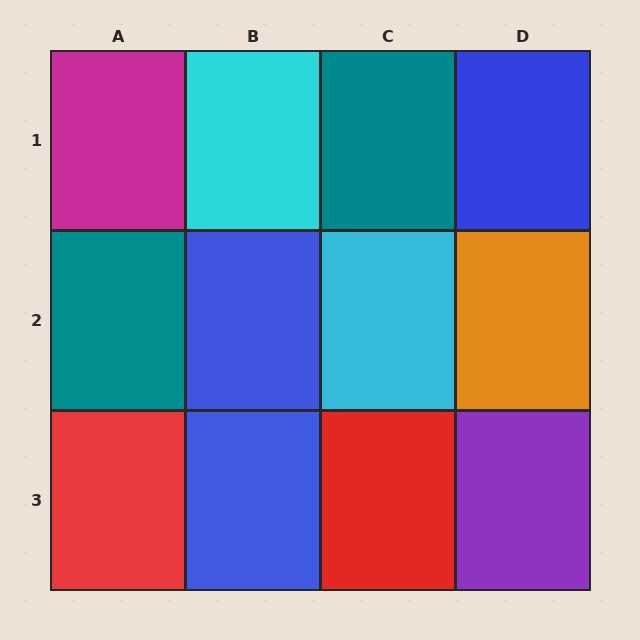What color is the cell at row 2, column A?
Teal.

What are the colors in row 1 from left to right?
Magenta, cyan, teal, blue.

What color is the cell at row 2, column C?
Cyan.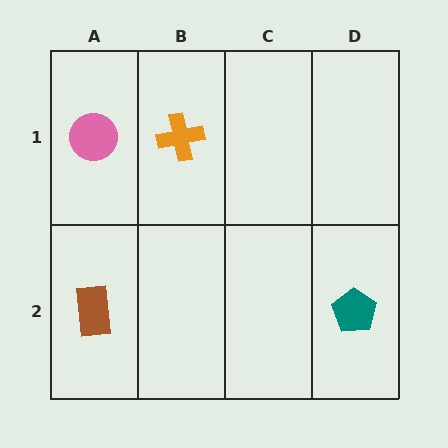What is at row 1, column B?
An orange cross.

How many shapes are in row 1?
2 shapes.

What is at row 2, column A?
A brown rectangle.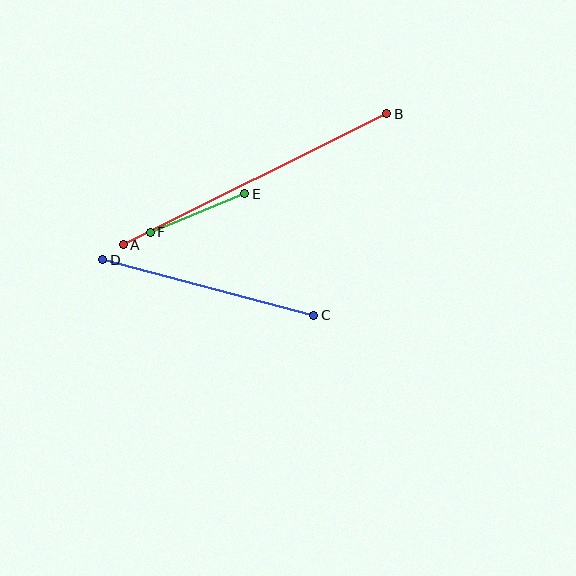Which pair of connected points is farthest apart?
Points A and B are farthest apart.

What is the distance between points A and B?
The distance is approximately 294 pixels.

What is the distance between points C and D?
The distance is approximately 218 pixels.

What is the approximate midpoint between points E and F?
The midpoint is at approximately (197, 213) pixels.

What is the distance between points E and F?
The distance is approximately 102 pixels.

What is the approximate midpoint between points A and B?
The midpoint is at approximately (255, 179) pixels.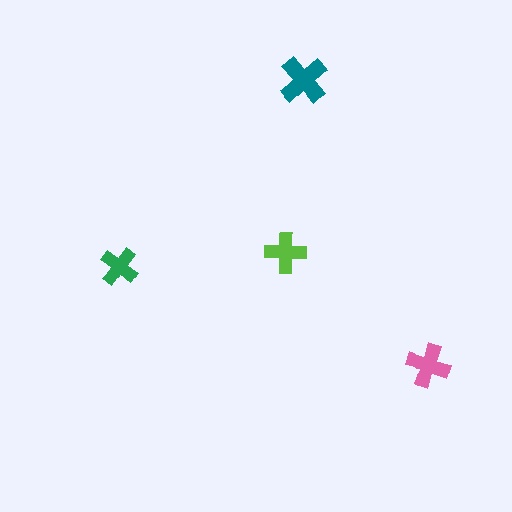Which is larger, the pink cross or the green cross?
The pink one.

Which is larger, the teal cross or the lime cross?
The teal one.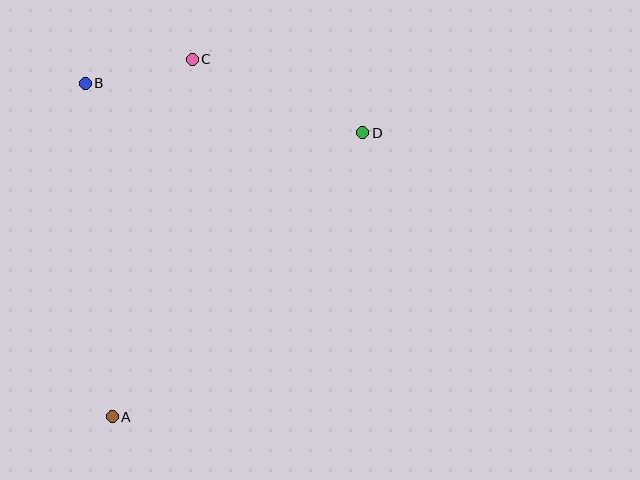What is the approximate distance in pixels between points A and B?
The distance between A and B is approximately 335 pixels.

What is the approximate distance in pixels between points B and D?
The distance between B and D is approximately 282 pixels.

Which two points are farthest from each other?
Points A and D are farthest from each other.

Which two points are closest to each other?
Points B and C are closest to each other.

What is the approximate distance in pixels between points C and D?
The distance between C and D is approximately 186 pixels.